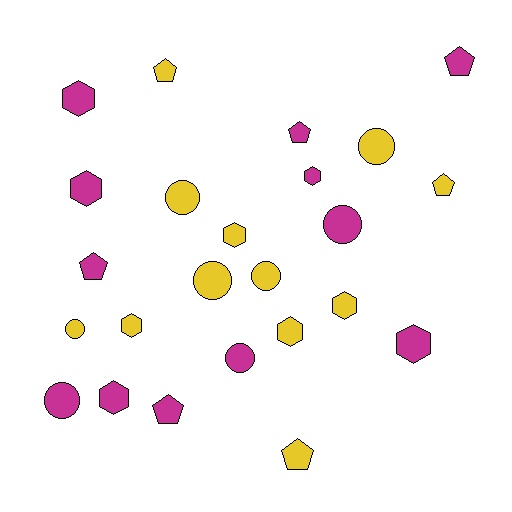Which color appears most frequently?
Yellow, with 12 objects.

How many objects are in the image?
There are 24 objects.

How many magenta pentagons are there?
There are 4 magenta pentagons.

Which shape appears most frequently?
Hexagon, with 9 objects.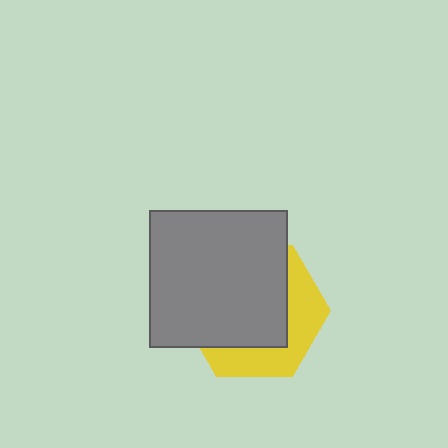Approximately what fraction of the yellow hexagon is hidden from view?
Roughly 63% of the yellow hexagon is hidden behind the gray square.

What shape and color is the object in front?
The object in front is a gray square.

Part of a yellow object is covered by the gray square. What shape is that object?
It is a hexagon.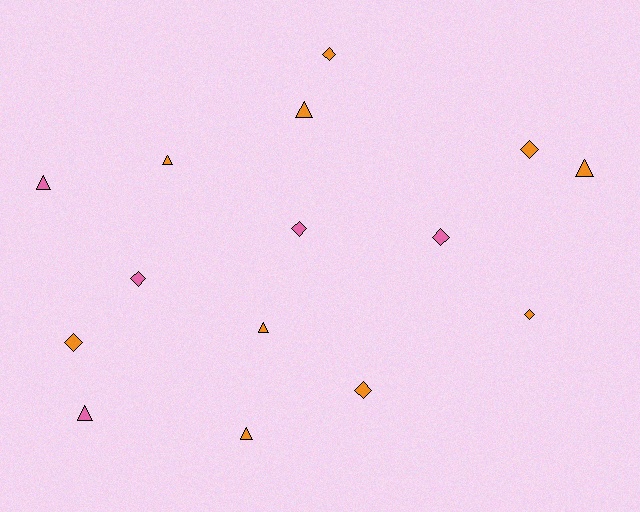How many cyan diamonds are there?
There are no cyan diamonds.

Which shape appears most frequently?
Diamond, with 8 objects.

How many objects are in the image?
There are 15 objects.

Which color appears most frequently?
Orange, with 10 objects.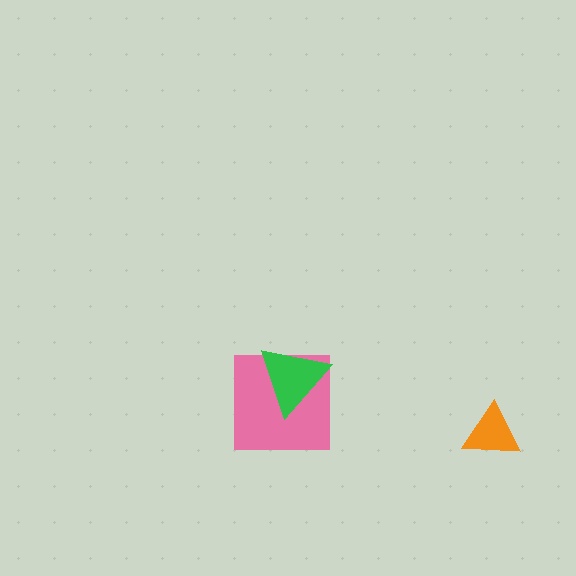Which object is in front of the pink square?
The green triangle is in front of the pink square.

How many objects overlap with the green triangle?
1 object overlaps with the green triangle.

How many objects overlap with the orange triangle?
0 objects overlap with the orange triangle.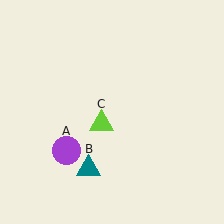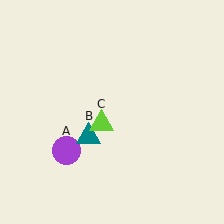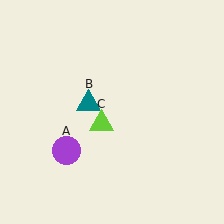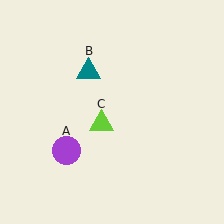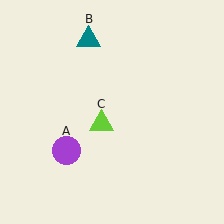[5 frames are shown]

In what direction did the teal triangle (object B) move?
The teal triangle (object B) moved up.